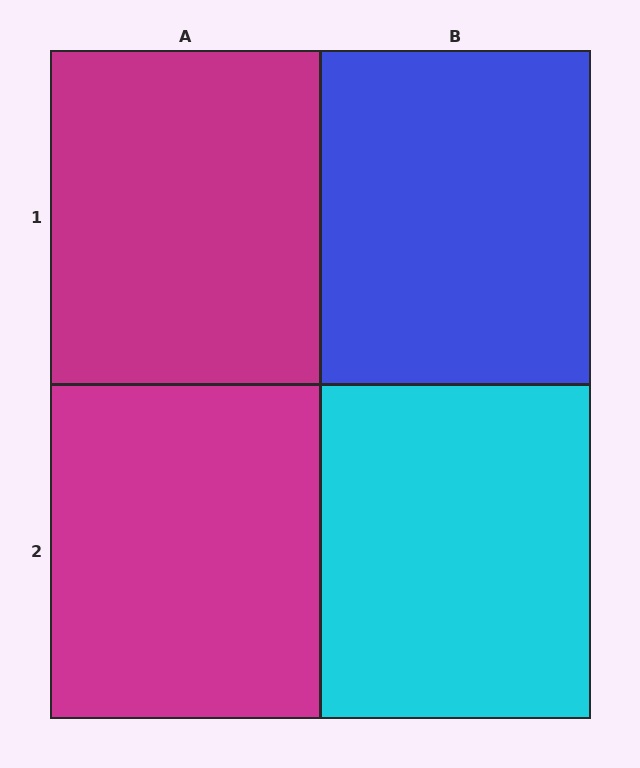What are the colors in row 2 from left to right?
Magenta, cyan.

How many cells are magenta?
2 cells are magenta.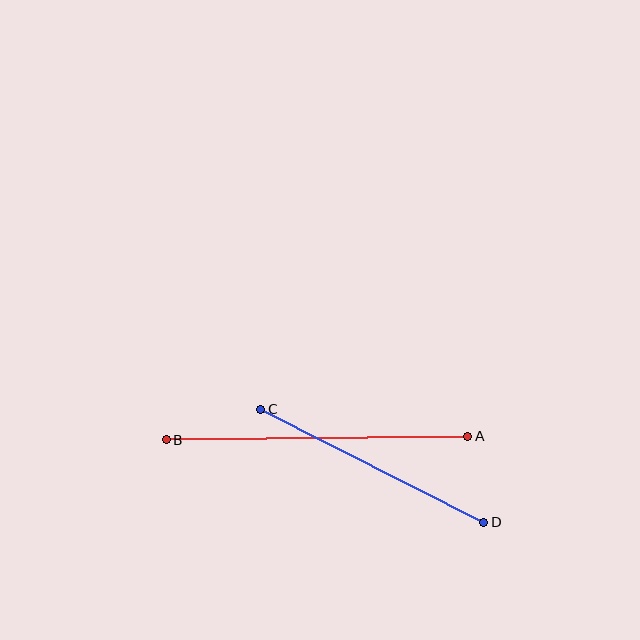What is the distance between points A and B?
The distance is approximately 302 pixels.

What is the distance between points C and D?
The distance is approximately 250 pixels.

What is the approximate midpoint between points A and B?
The midpoint is at approximately (317, 438) pixels.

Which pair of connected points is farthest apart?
Points A and B are farthest apart.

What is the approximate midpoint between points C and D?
The midpoint is at approximately (372, 466) pixels.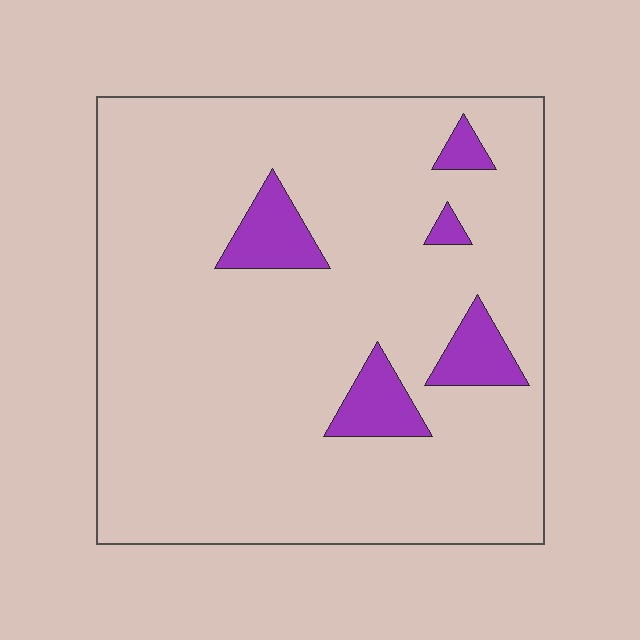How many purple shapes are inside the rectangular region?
5.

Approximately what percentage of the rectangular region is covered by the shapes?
Approximately 10%.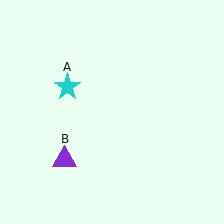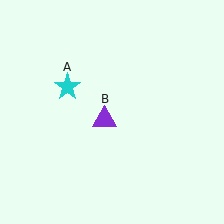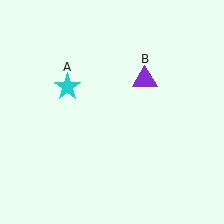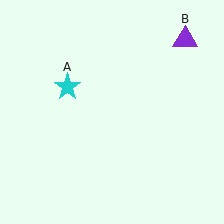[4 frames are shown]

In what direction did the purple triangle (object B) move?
The purple triangle (object B) moved up and to the right.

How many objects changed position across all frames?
1 object changed position: purple triangle (object B).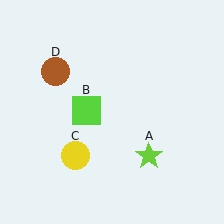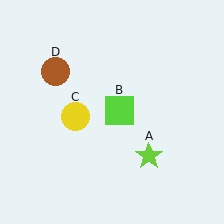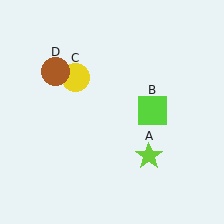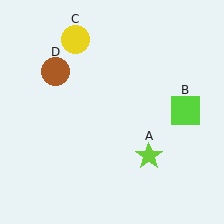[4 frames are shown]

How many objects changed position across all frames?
2 objects changed position: lime square (object B), yellow circle (object C).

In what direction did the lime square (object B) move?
The lime square (object B) moved right.